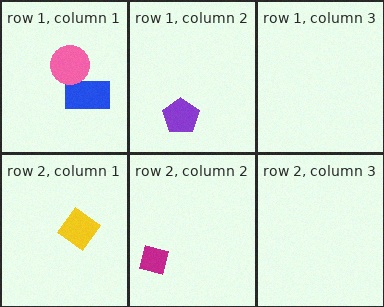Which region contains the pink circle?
The row 1, column 1 region.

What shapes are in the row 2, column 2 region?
The magenta square.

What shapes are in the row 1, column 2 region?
The purple pentagon.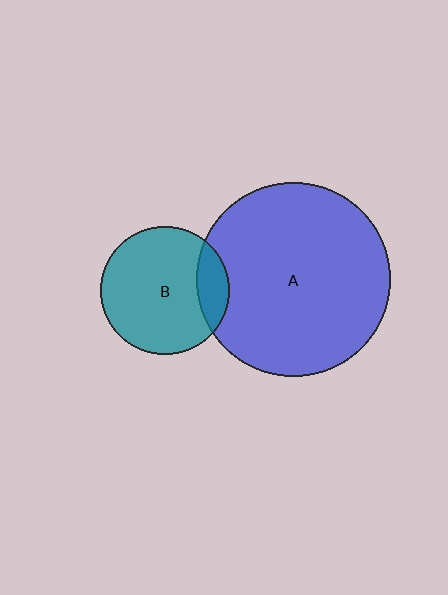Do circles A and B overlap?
Yes.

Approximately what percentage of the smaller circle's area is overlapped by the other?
Approximately 15%.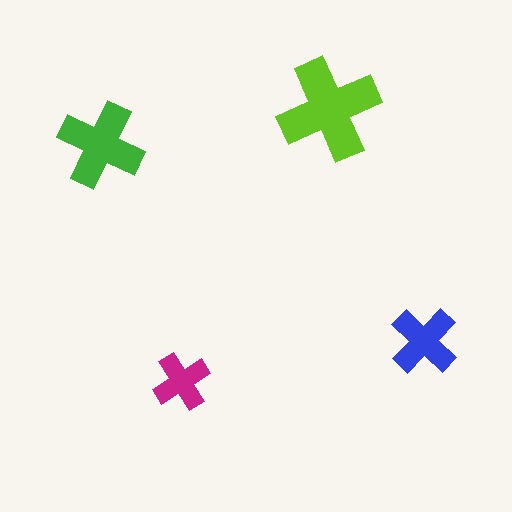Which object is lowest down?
The magenta cross is bottommost.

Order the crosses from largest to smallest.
the lime one, the green one, the blue one, the magenta one.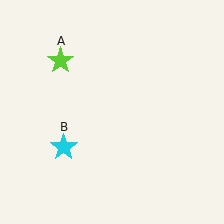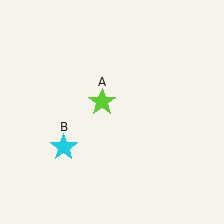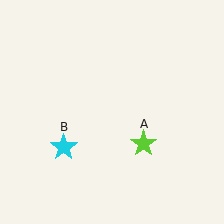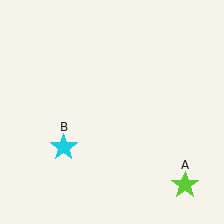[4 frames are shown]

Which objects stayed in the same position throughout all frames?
Cyan star (object B) remained stationary.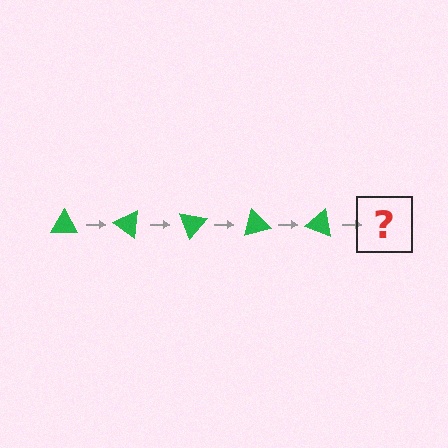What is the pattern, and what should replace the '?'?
The pattern is that the triangle rotates 35 degrees each step. The '?' should be a green triangle rotated 175 degrees.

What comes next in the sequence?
The next element should be a green triangle rotated 175 degrees.